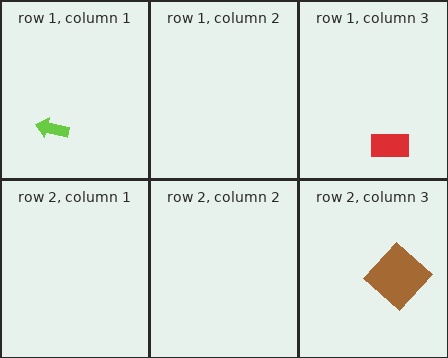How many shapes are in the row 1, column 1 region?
1.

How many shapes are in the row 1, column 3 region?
1.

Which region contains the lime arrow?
The row 1, column 1 region.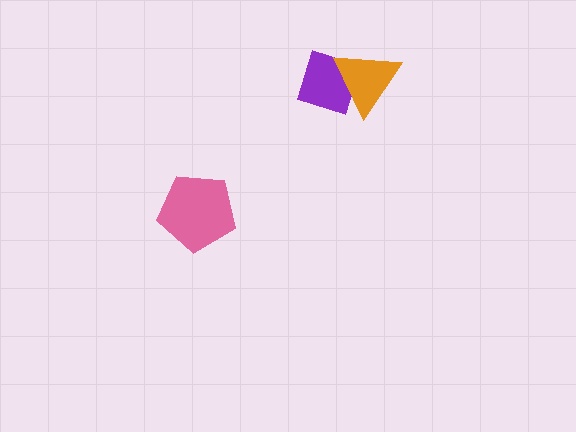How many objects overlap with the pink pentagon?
0 objects overlap with the pink pentagon.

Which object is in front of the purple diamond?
The orange triangle is in front of the purple diamond.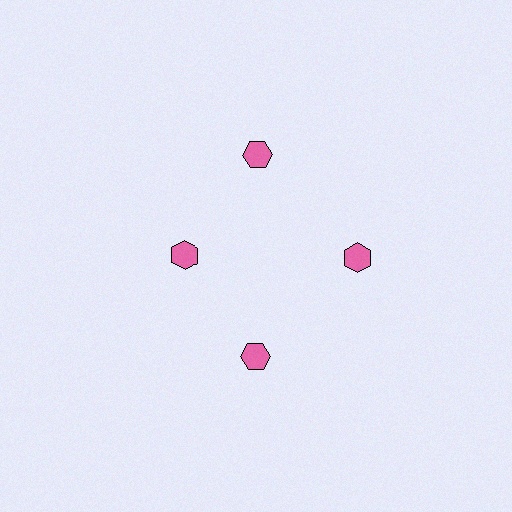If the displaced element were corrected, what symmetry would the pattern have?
It would have 4-fold rotational symmetry — the pattern would map onto itself every 90 degrees.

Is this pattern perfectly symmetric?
No. The 4 pink hexagons are arranged in a ring, but one element near the 9 o'clock position is pulled inward toward the center, breaking the 4-fold rotational symmetry.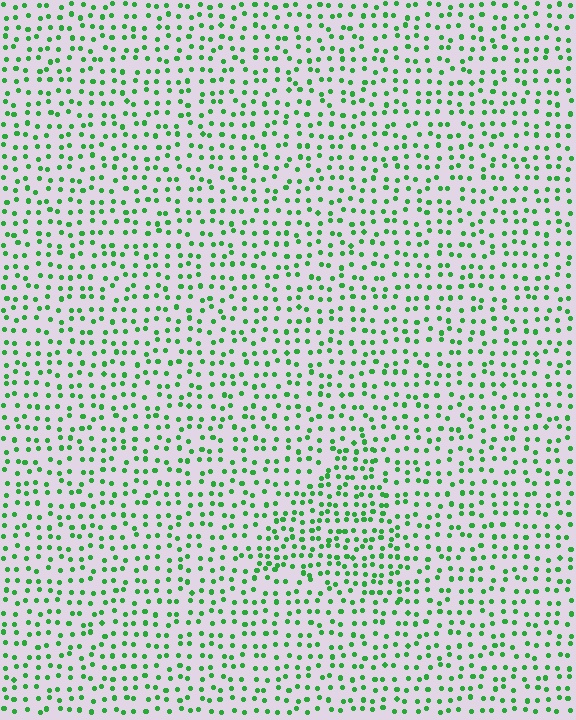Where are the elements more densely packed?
The elements are more densely packed inside the triangle boundary.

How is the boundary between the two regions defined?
The boundary is defined by a change in element density (approximately 1.5x ratio). All elements are the same color, size, and shape.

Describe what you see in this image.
The image contains small green elements arranged at two different densities. A triangle-shaped region is visible where the elements are more densely packed than the surrounding area.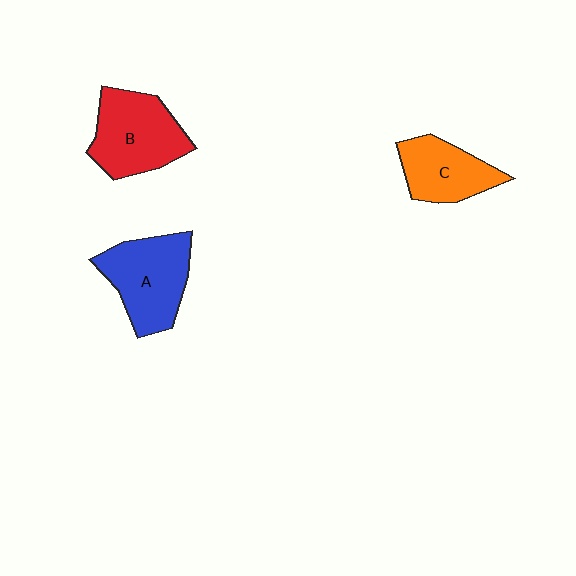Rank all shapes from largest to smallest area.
From largest to smallest: A (blue), B (red), C (orange).